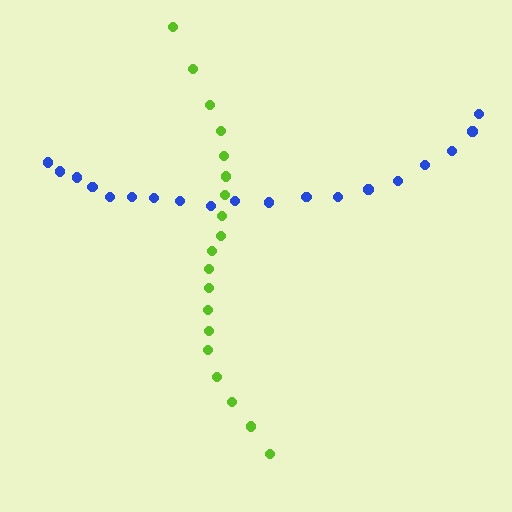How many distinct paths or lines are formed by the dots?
There are 2 distinct paths.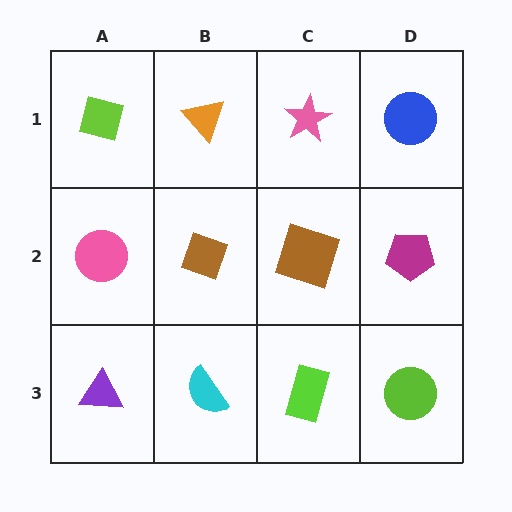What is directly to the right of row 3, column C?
A lime circle.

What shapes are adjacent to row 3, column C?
A brown square (row 2, column C), a cyan semicircle (row 3, column B), a lime circle (row 3, column D).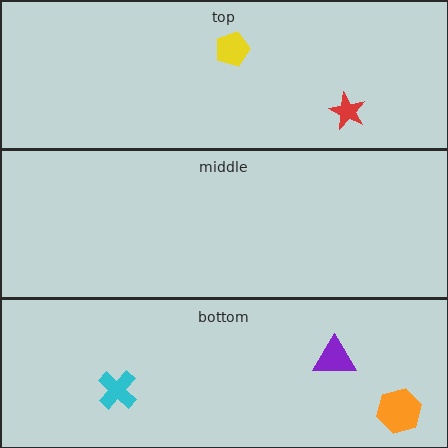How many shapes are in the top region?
2.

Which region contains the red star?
The top region.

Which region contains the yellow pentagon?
The top region.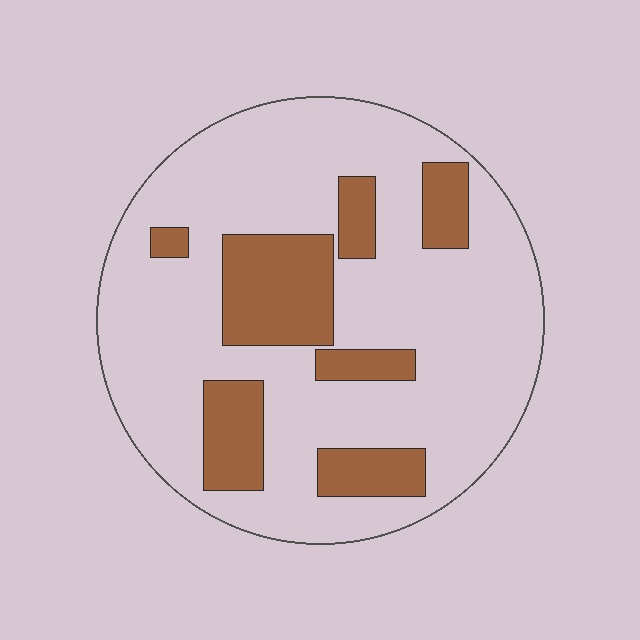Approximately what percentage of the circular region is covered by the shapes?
Approximately 25%.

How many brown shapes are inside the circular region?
7.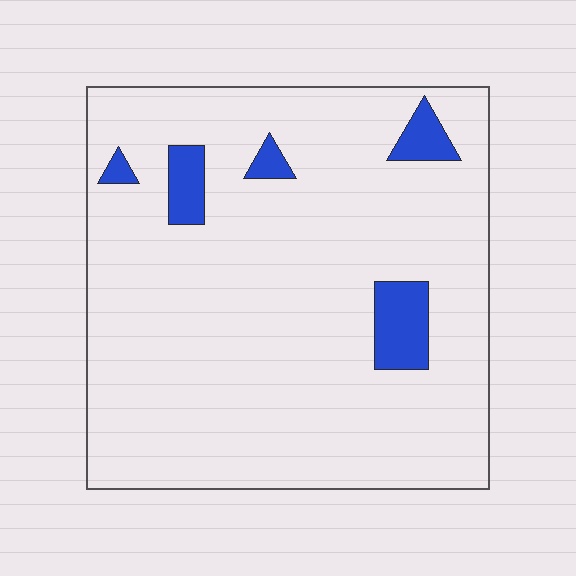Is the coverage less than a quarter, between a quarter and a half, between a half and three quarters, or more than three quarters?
Less than a quarter.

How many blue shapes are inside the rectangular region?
5.